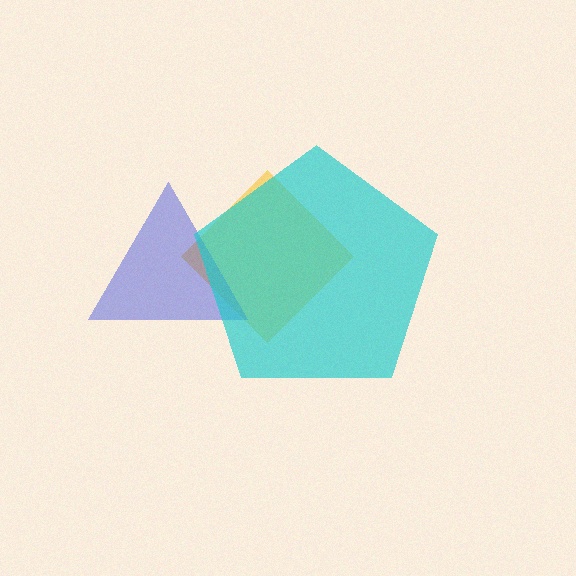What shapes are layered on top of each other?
The layered shapes are: a yellow diamond, a blue triangle, a cyan pentagon.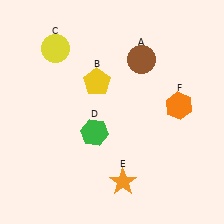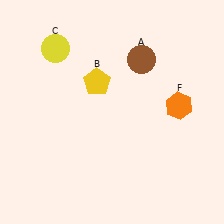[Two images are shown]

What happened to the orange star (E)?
The orange star (E) was removed in Image 2. It was in the bottom-right area of Image 1.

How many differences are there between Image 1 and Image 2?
There are 2 differences between the two images.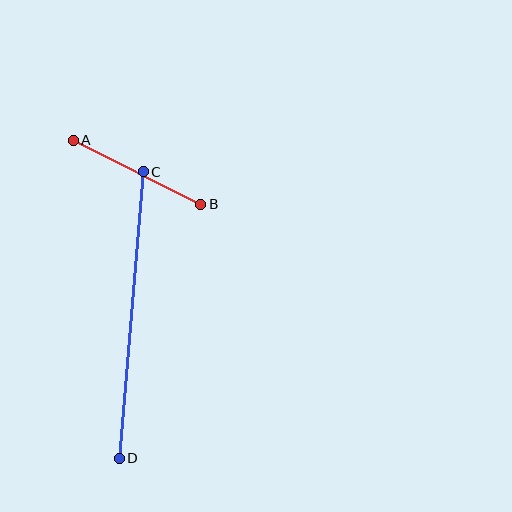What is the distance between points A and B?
The distance is approximately 143 pixels.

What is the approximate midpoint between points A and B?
The midpoint is at approximately (137, 172) pixels.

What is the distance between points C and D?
The distance is approximately 287 pixels.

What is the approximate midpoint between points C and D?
The midpoint is at approximately (131, 315) pixels.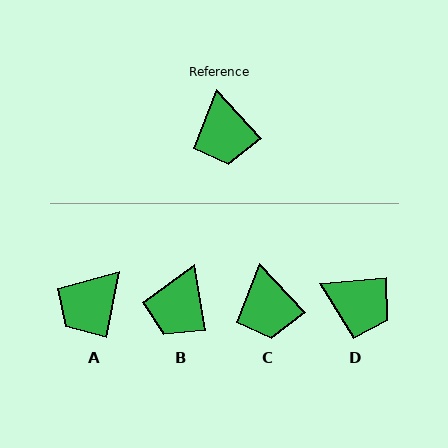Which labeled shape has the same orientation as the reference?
C.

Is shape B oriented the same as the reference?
No, it is off by about 33 degrees.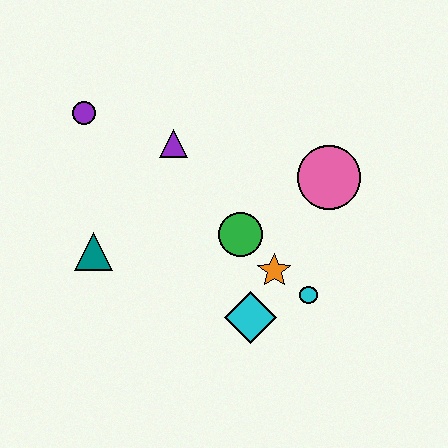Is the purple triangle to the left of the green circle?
Yes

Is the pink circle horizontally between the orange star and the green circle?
No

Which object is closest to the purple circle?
The purple triangle is closest to the purple circle.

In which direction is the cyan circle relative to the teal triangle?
The cyan circle is to the right of the teal triangle.